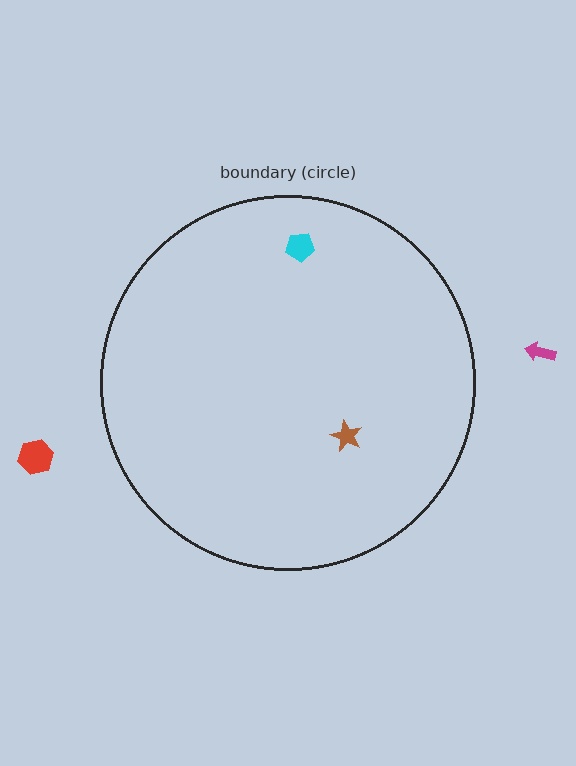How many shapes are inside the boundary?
2 inside, 2 outside.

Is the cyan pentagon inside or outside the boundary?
Inside.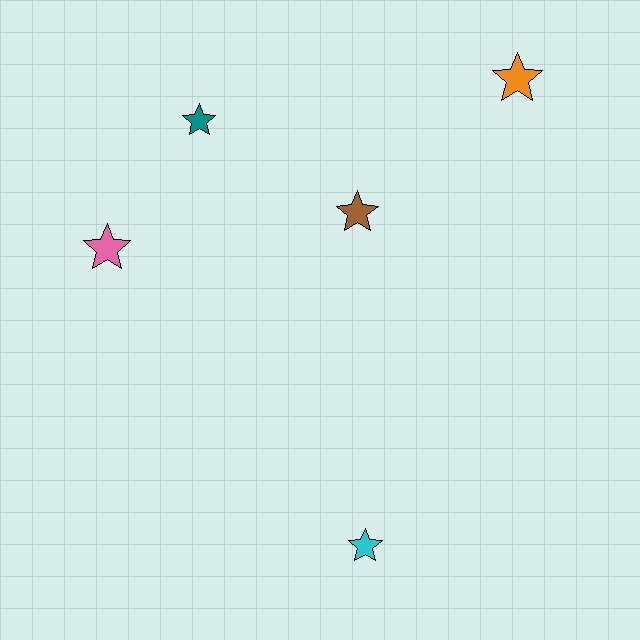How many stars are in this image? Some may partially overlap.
There are 5 stars.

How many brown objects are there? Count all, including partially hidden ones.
There is 1 brown object.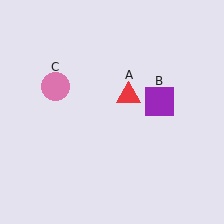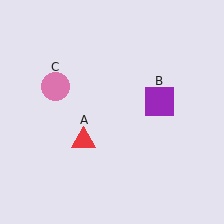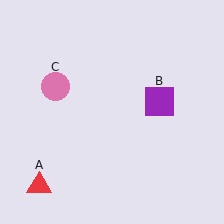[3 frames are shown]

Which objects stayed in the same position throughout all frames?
Purple square (object B) and pink circle (object C) remained stationary.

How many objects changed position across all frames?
1 object changed position: red triangle (object A).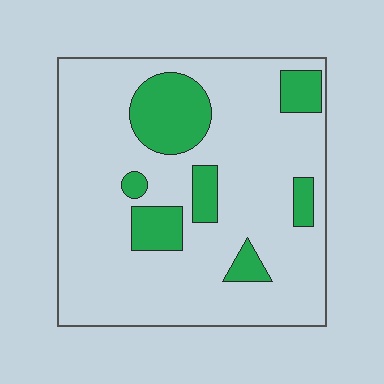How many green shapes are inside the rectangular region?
7.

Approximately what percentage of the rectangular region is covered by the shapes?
Approximately 20%.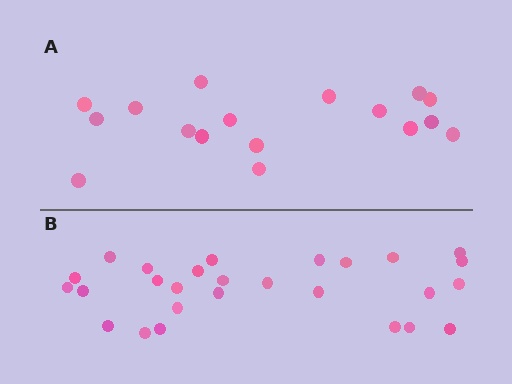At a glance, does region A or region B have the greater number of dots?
Region B (the bottom region) has more dots.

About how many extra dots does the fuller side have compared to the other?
Region B has roughly 10 or so more dots than region A.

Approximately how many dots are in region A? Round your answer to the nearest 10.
About 20 dots. (The exact count is 17, which rounds to 20.)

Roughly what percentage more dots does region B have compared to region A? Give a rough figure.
About 60% more.